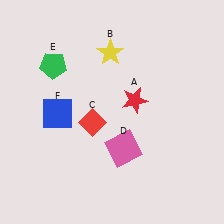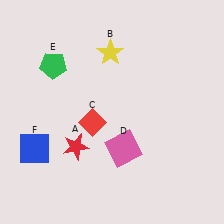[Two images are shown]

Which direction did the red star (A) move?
The red star (A) moved left.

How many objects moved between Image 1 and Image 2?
2 objects moved between the two images.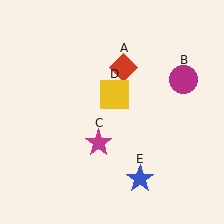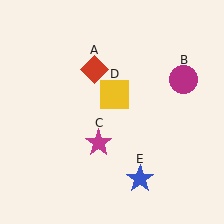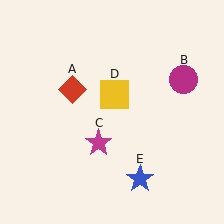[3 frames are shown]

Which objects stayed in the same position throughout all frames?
Magenta circle (object B) and magenta star (object C) and yellow square (object D) and blue star (object E) remained stationary.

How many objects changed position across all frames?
1 object changed position: red diamond (object A).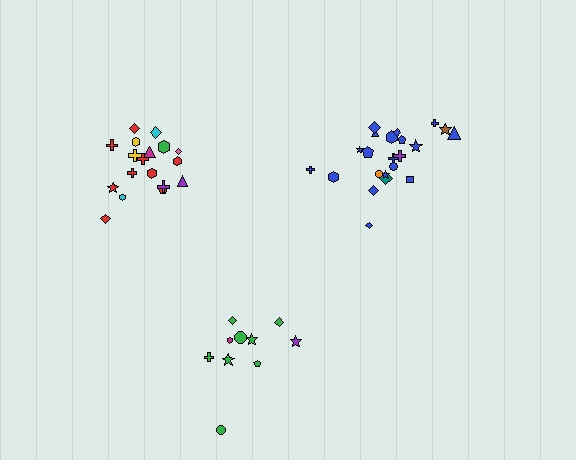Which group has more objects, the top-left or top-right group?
The top-right group.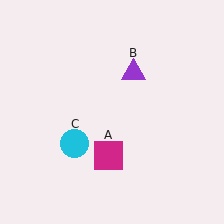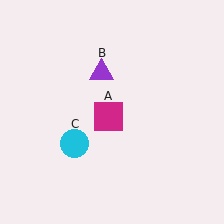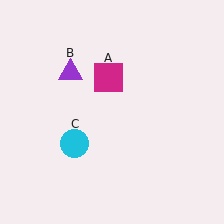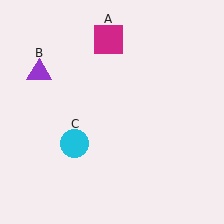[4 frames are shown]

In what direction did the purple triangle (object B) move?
The purple triangle (object B) moved left.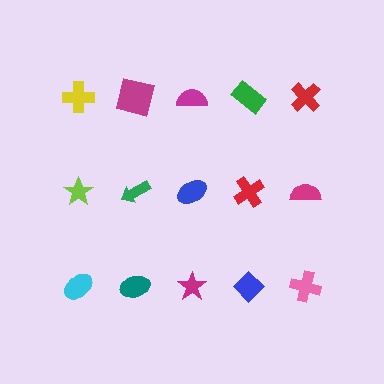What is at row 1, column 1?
A yellow cross.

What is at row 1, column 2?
A magenta square.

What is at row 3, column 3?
A magenta star.